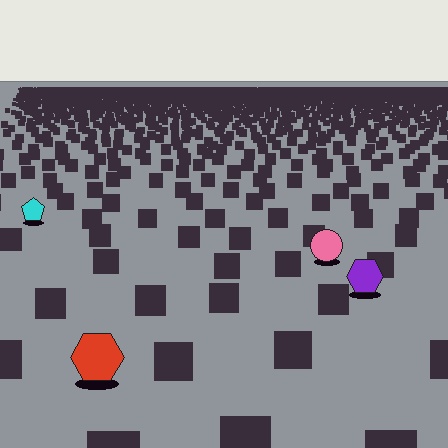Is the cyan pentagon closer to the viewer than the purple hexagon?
No. The purple hexagon is closer — you can tell from the texture gradient: the ground texture is coarser near it.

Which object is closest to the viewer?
The red hexagon is closest. The texture marks near it are larger and more spread out.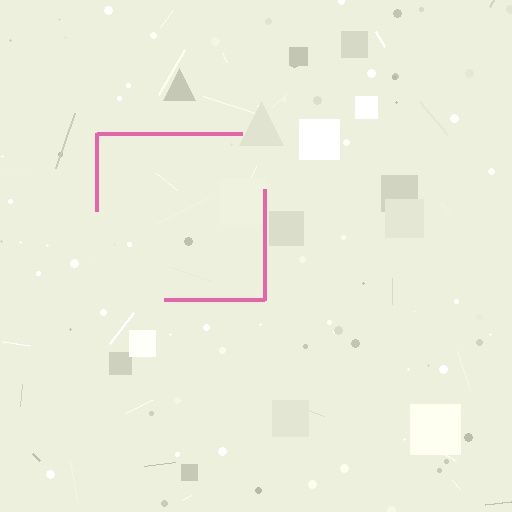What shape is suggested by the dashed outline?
The dashed outline suggests a square.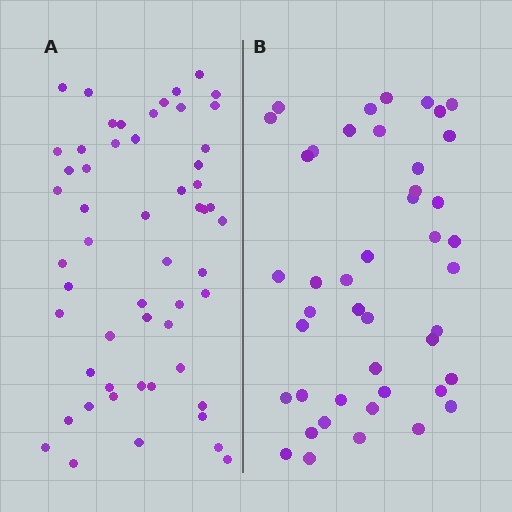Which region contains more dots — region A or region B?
Region A (the left region) has more dots.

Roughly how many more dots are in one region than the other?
Region A has roughly 12 or so more dots than region B.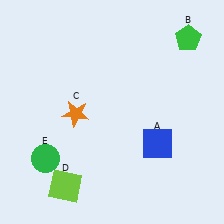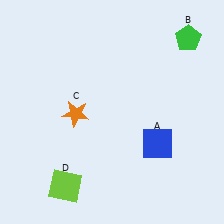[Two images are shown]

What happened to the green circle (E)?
The green circle (E) was removed in Image 2. It was in the bottom-left area of Image 1.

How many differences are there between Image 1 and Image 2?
There is 1 difference between the two images.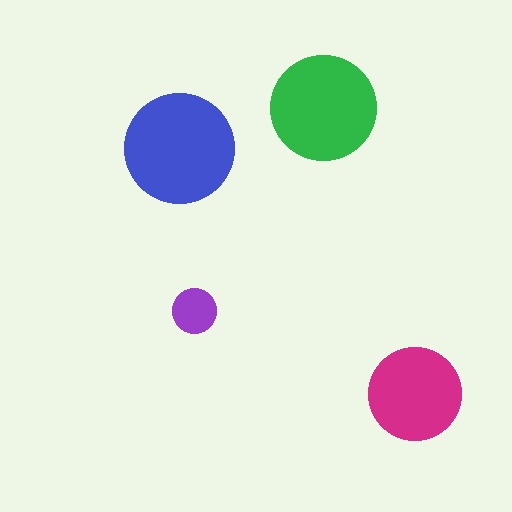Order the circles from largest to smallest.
the blue one, the green one, the magenta one, the purple one.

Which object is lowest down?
The magenta circle is bottommost.